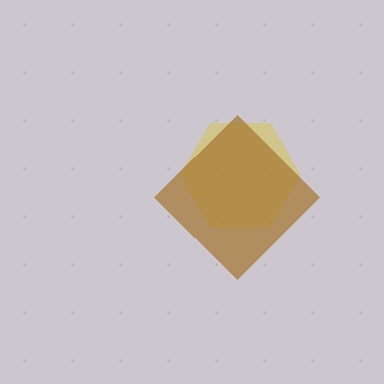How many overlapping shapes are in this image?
There are 2 overlapping shapes in the image.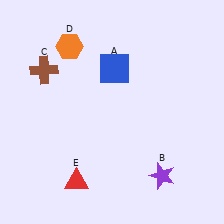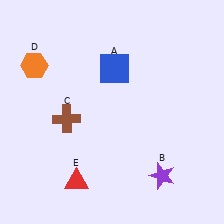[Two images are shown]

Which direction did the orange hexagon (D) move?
The orange hexagon (D) moved left.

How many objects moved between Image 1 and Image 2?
2 objects moved between the two images.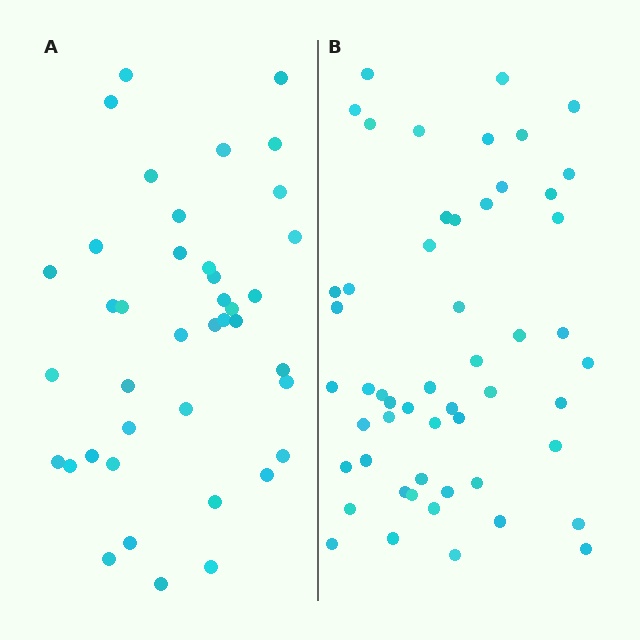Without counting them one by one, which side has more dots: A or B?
Region B (the right region) has more dots.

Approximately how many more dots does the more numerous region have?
Region B has approximately 15 more dots than region A.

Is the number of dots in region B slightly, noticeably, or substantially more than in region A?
Region B has noticeably more, but not dramatically so. The ratio is roughly 1.3 to 1.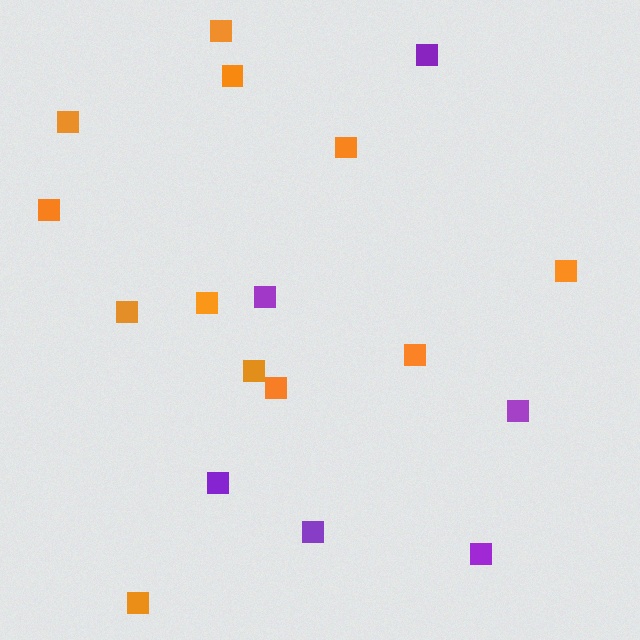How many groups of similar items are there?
There are 2 groups: one group of purple squares (6) and one group of orange squares (12).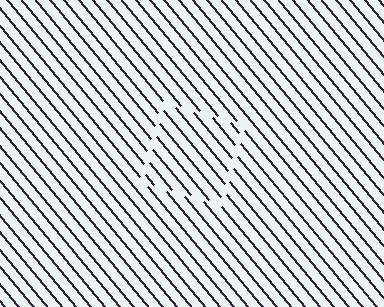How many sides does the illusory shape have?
4 sides — the line-ends trace a square.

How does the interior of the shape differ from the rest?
The interior of the shape contains the same grating, shifted by half a period — the contour is defined by the phase discontinuity where line-ends from the inner and outer gratings abut.